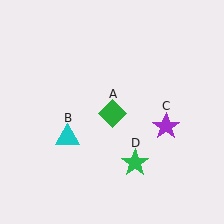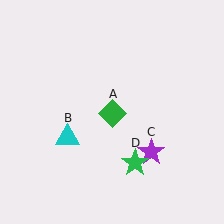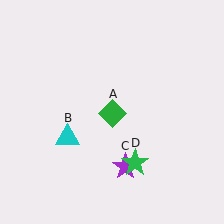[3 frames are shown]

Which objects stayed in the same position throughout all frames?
Green diamond (object A) and cyan triangle (object B) and green star (object D) remained stationary.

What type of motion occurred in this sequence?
The purple star (object C) rotated clockwise around the center of the scene.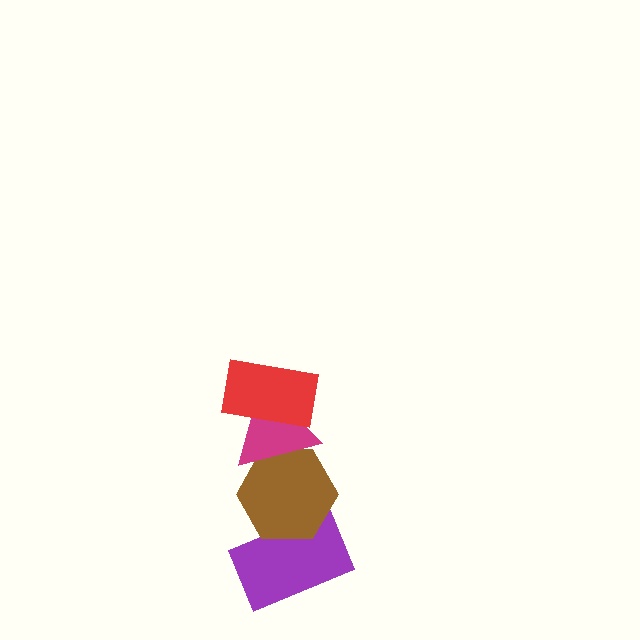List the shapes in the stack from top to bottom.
From top to bottom: the red rectangle, the magenta triangle, the brown hexagon, the purple rectangle.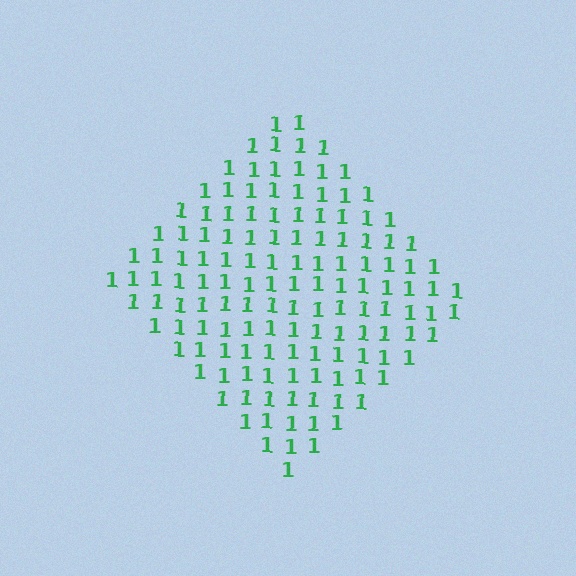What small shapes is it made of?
It is made of small digit 1's.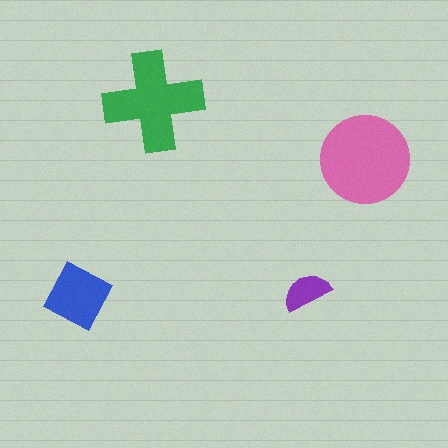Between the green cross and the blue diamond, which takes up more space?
The green cross.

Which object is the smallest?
The purple semicircle.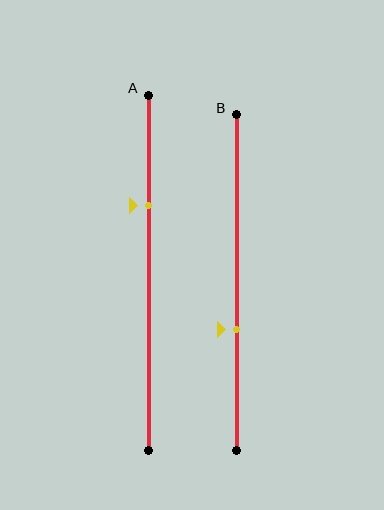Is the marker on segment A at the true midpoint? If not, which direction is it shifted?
No, the marker on segment A is shifted upward by about 19% of the segment length.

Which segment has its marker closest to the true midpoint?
Segment B has its marker closest to the true midpoint.